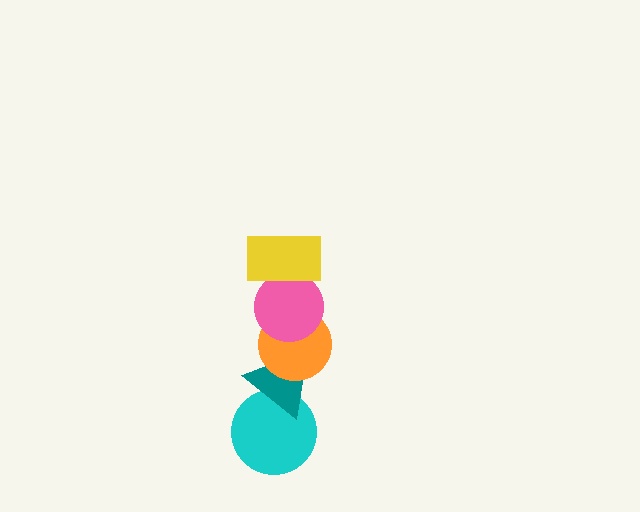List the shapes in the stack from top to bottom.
From top to bottom: the yellow rectangle, the pink circle, the orange circle, the teal triangle, the cyan circle.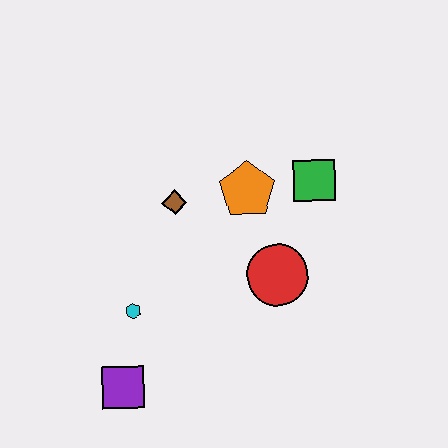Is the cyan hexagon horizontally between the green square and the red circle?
No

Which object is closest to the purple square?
The cyan hexagon is closest to the purple square.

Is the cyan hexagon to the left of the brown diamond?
Yes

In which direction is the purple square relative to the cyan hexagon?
The purple square is below the cyan hexagon.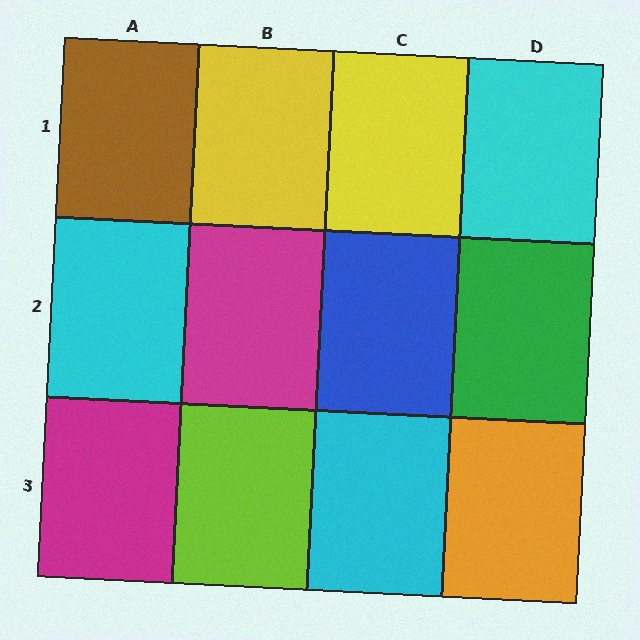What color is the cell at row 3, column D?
Orange.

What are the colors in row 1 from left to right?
Brown, yellow, yellow, cyan.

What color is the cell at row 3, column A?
Magenta.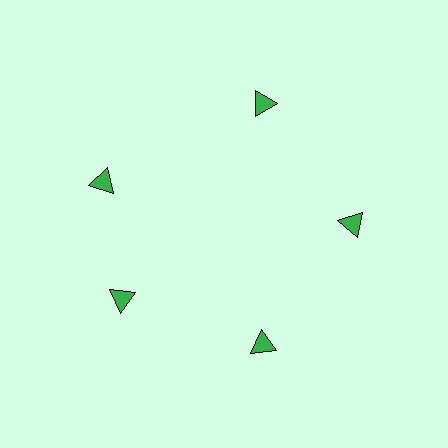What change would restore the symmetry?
The symmetry would be restored by rotating it back into even spacing with its neighbors so that all 5 triangles sit at equal angles and equal distance from the center.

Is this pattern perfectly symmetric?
No. The 5 green triangles are arranged in a ring, but one element near the 10 o'clock position is rotated out of alignment along the ring, breaking the 5-fold rotational symmetry.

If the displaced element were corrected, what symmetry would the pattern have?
It would have 5-fold rotational symmetry — the pattern would map onto itself every 72 degrees.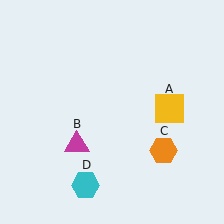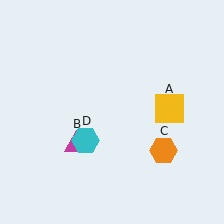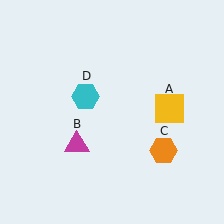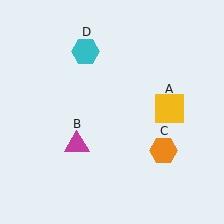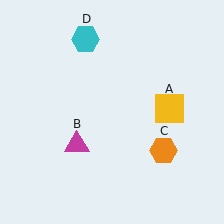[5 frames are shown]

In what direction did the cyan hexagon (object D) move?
The cyan hexagon (object D) moved up.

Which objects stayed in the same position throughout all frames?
Yellow square (object A) and magenta triangle (object B) and orange hexagon (object C) remained stationary.